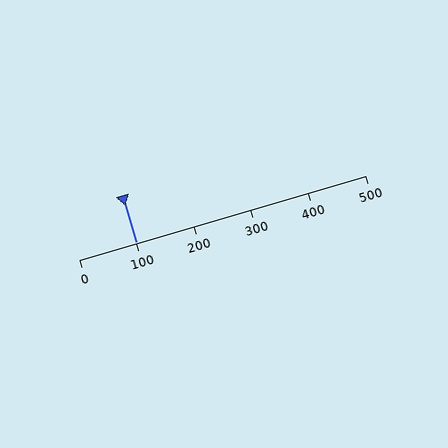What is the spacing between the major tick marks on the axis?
The major ticks are spaced 100 apart.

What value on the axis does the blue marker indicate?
The marker indicates approximately 100.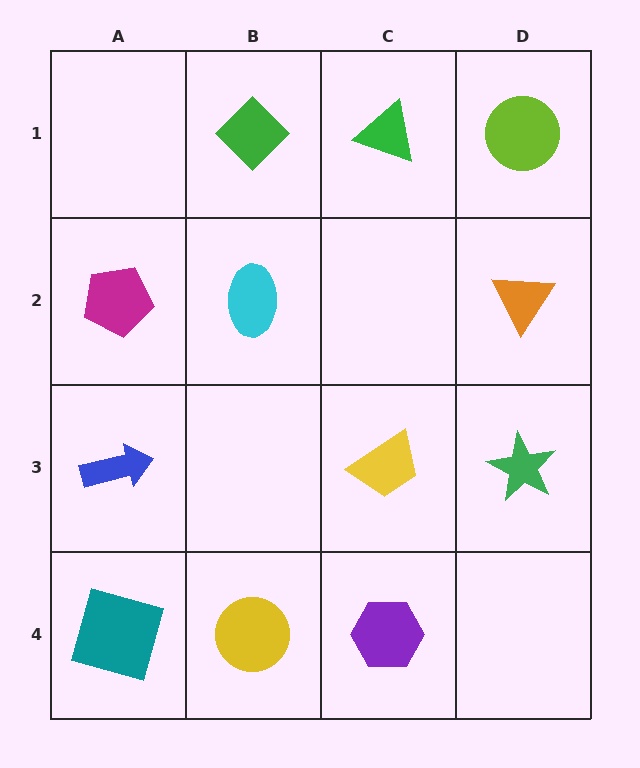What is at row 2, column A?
A magenta pentagon.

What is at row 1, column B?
A green diamond.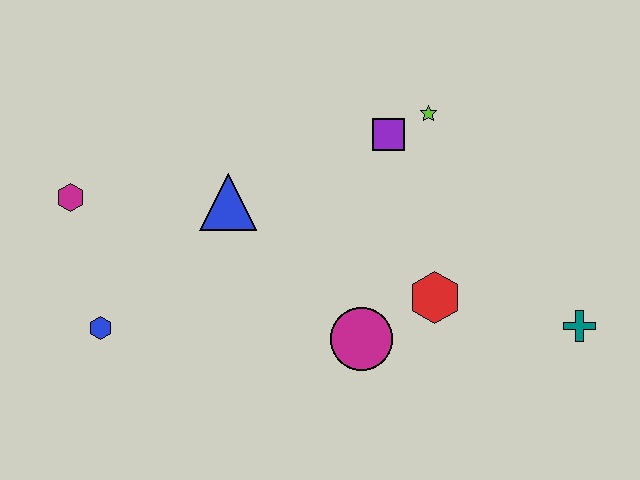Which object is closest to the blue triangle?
The magenta hexagon is closest to the blue triangle.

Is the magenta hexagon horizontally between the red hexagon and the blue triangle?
No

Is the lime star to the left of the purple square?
No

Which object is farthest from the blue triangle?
The teal cross is farthest from the blue triangle.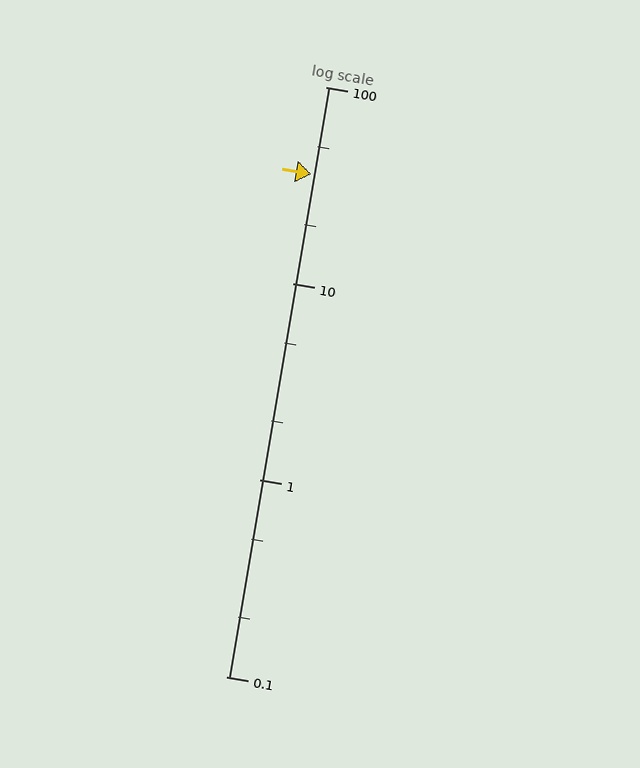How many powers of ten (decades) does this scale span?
The scale spans 3 decades, from 0.1 to 100.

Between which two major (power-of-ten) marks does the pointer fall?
The pointer is between 10 and 100.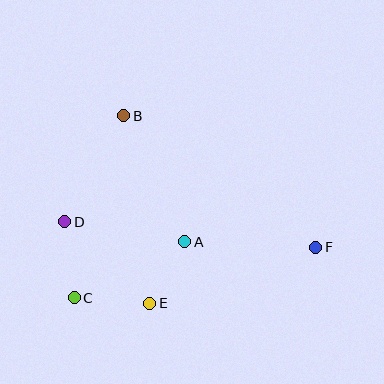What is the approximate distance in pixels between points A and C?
The distance between A and C is approximately 124 pixels.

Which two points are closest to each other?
Points A and E are closest to each other.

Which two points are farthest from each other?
Points D and F are farthest from each other.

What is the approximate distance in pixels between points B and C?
The distance between B and C is approximately 189 pixels.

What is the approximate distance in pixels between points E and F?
The distance between E and F is approximately 175 pixels.